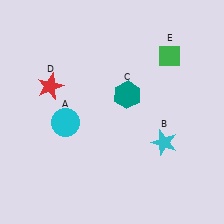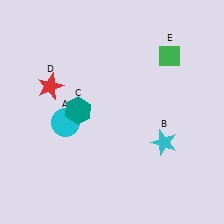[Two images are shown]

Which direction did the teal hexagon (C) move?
The teal hexagon (C) moved left.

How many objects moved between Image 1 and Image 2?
1 object moved between the two images.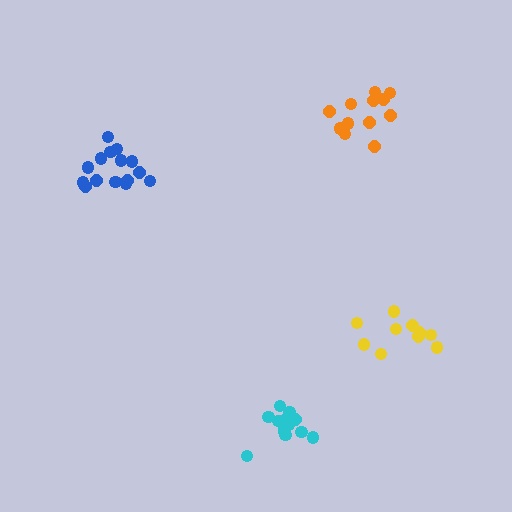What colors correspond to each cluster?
The clusters are colored: yellow, orange, cyan, blue.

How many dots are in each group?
Group 1: 10 dots, Group 2: 12 dots, Group 3: 15 dots, Group 4: 15 dots (52 total).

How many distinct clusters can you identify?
There are 4 distinct clusters.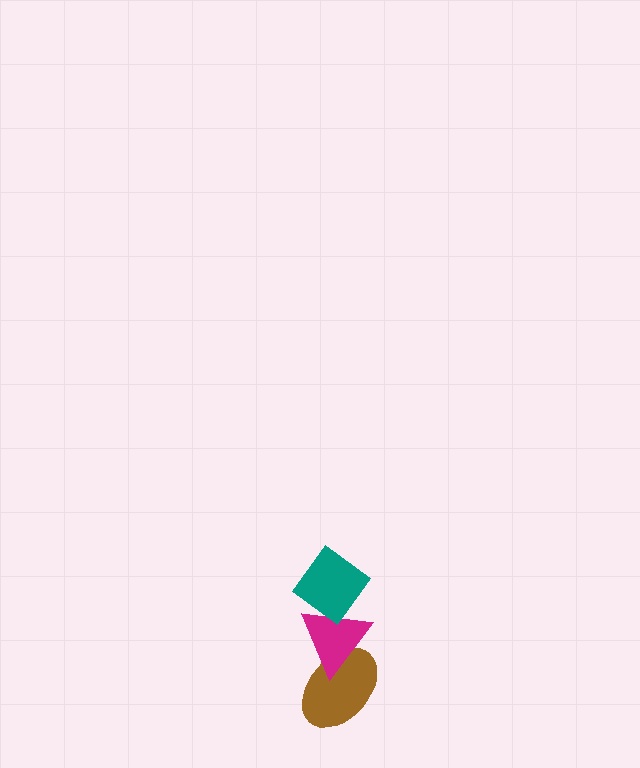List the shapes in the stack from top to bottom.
From top to bottom: the teal diamond, the magenta triangle, the brown ellipse.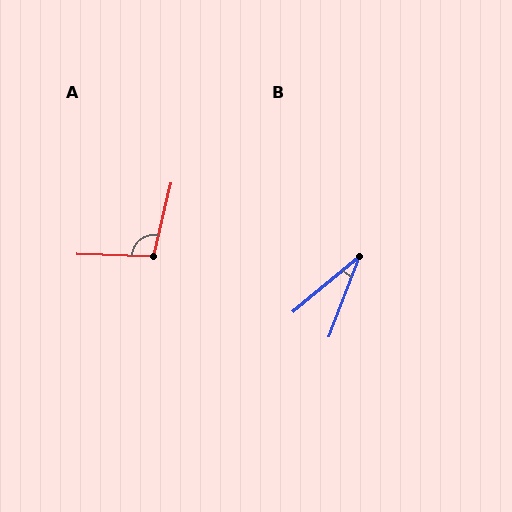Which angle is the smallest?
B, at approximately 29 degrees.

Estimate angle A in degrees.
Approximately 102 degrees.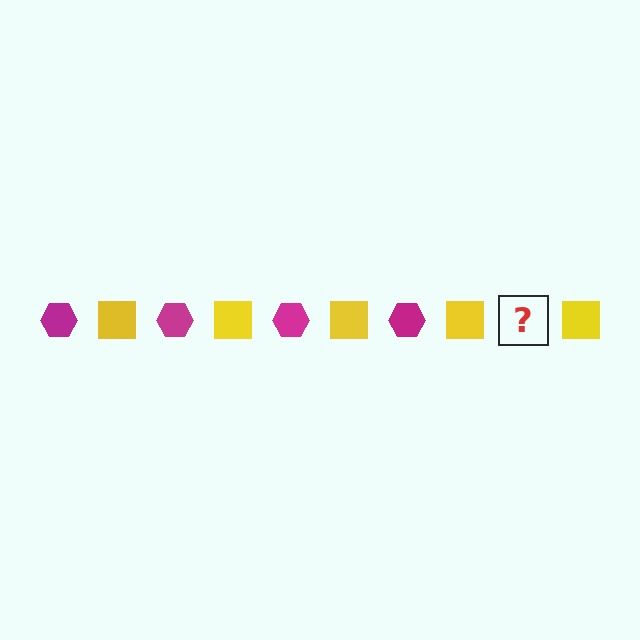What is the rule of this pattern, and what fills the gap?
The rule is that the pattern alternates between magenta hexagon and yellow square. The gap should be filled with a magenta hexagon.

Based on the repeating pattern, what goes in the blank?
The blank should be a magenta hexagon.